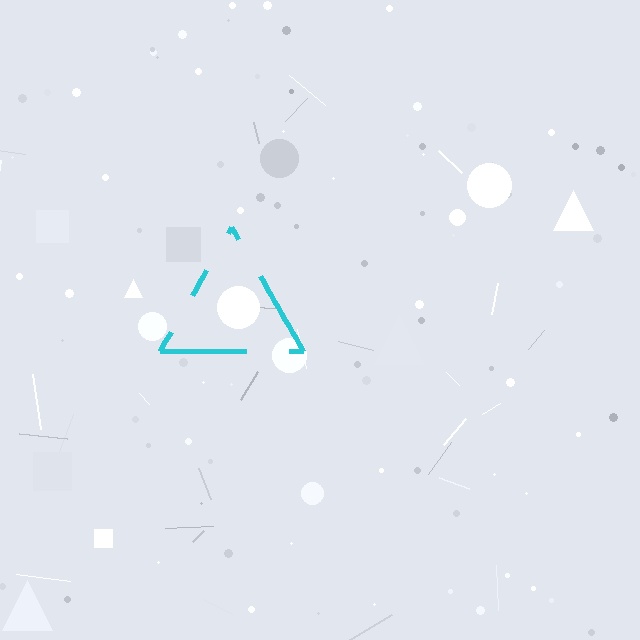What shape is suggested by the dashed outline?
The dashed outline suggests a triangle.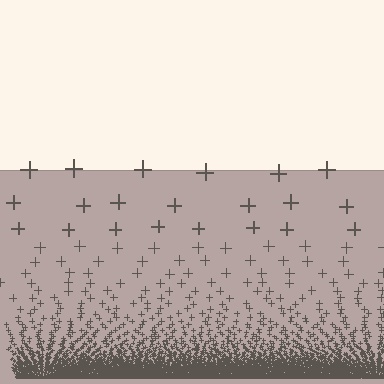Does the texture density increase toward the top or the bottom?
Density increases toward the bottom.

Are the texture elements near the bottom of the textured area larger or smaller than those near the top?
Smaller. The gradient is inverted — elements near the bottom are smaller and denser.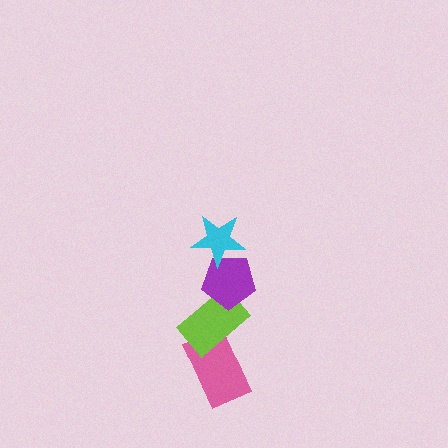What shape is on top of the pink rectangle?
The lime rectangle is on top of the pink rectangle.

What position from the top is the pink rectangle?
The pink rectangle is 4th from the top.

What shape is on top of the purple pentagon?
The cyan star is on top of the purple pentagon.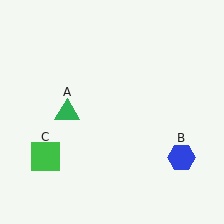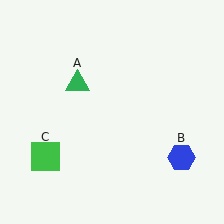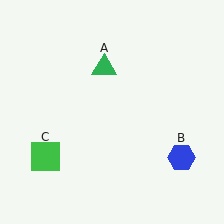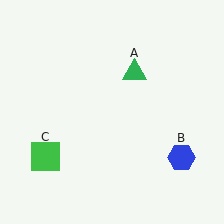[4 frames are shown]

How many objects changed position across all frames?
1 object changed position: green triangle (object A).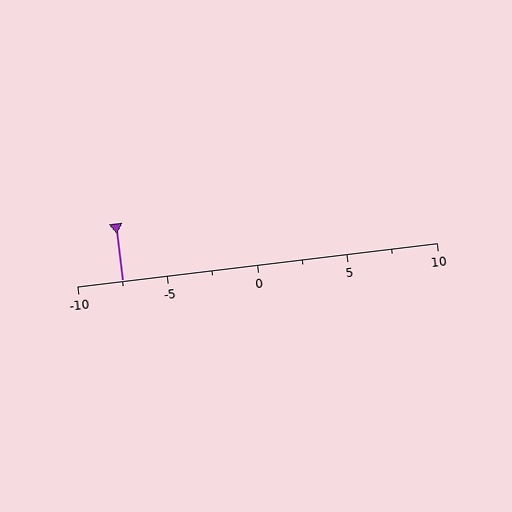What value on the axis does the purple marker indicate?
The marker indicates approximately -7.5.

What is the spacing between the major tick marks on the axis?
The major ticks are spaced 5 apart.